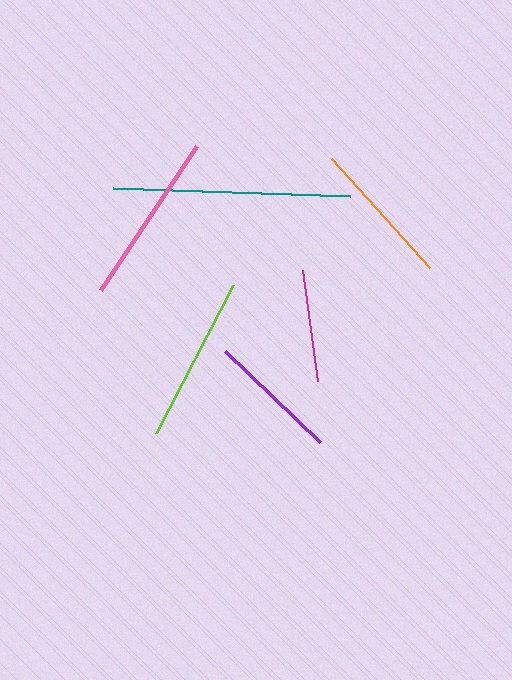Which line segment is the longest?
The teal line is the longest at approximately 238 pixels.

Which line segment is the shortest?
The magenta line is the shortest at approximately 111 pixels.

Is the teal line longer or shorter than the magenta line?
The teal line is longer than the magenta line.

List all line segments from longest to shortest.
From longest to shortest: teal, pink, lime, orange, purple, magenta.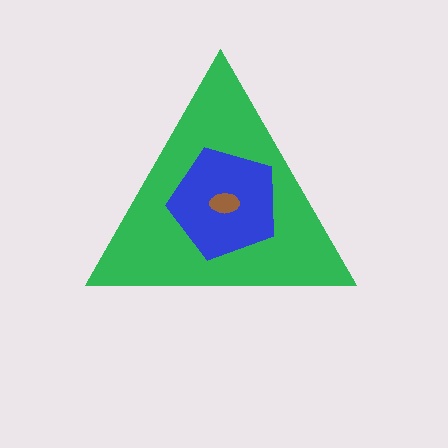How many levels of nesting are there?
3.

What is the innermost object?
The brown ellipse.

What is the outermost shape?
The green triangle.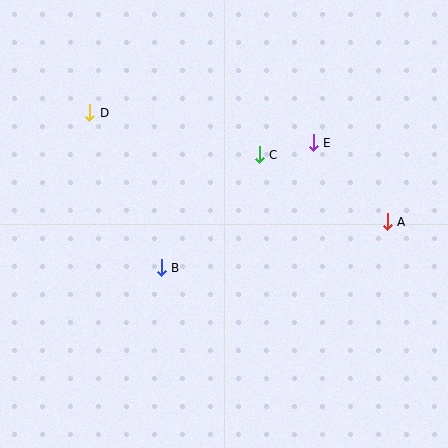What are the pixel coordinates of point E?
Point E is at (313, 143).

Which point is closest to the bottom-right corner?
Point A is closest to the bottom-right corner.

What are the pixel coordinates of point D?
Point D is at (90, 113).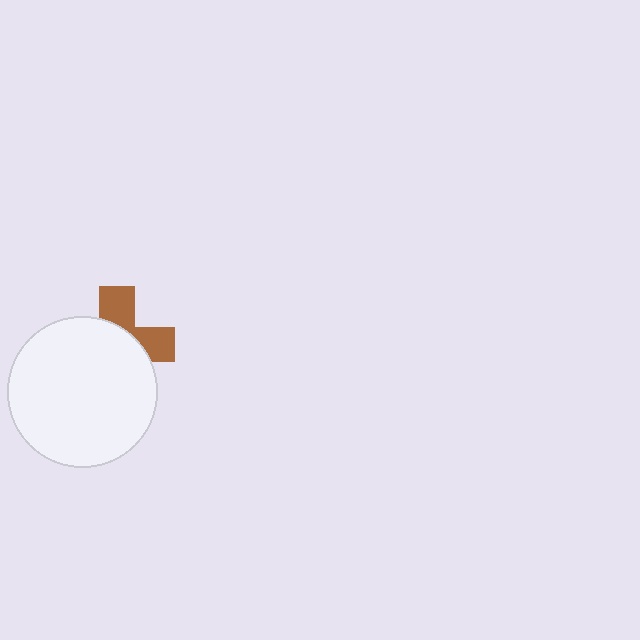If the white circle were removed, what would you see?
You would see the complete brown cross.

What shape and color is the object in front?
The object in front is a white circle.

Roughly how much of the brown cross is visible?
A small part of it is visible (roughly 37%).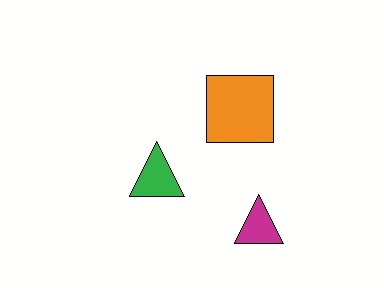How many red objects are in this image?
There are no red objects.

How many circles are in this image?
There are no circles.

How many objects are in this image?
There are 3 objects.